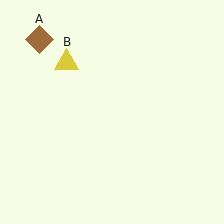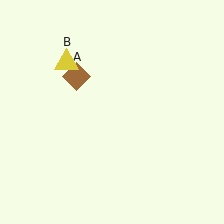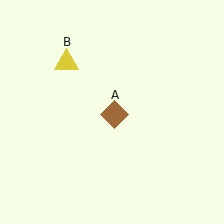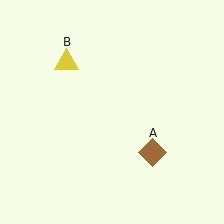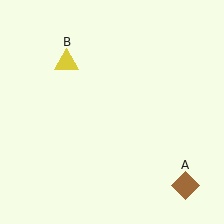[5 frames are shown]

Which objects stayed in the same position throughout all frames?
Yellow triangle (object B) remained stationary.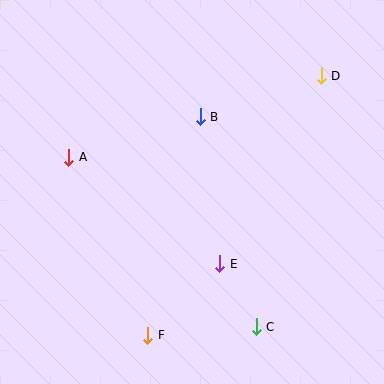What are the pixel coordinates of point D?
Point D is at (321, 76).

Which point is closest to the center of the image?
Point B at (200, 117) is closest to the center.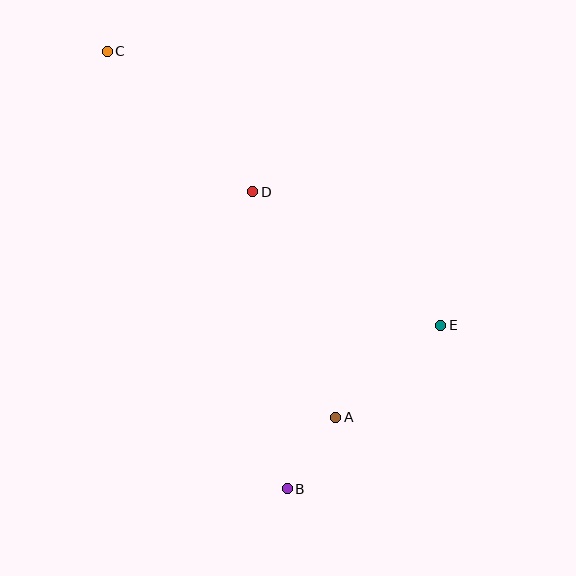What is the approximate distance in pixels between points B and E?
The distance between B and E is approximately 224 pixels.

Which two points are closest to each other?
Points A and B are closest to each other.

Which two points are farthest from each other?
Points B and C are farthest from each other.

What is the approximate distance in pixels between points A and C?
The distance between A and C is approximately 432 pixels.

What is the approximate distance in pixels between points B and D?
The distance between B and D is approximately 299 pixels.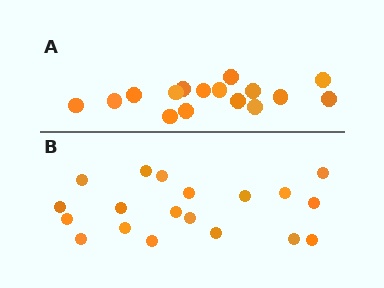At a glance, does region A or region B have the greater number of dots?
Region B (the bottom region) has more dots.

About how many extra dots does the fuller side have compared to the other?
Region B has just a few more — roughly 2 or 3 more dots than region A.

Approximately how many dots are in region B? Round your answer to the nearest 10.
About 20 dots. (The exact count is 19, which rounds to 20.)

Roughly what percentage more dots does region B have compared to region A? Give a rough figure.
About 20% more.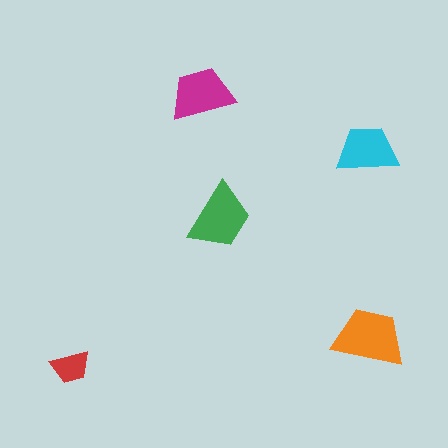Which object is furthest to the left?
The red trapezoid is leftmost.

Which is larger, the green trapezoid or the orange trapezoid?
The orange one.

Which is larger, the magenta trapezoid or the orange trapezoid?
The orange one.